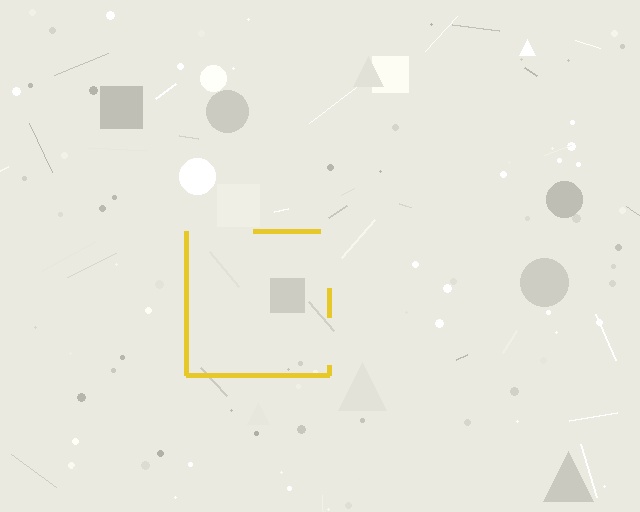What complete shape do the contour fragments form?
The contour fragments form a square.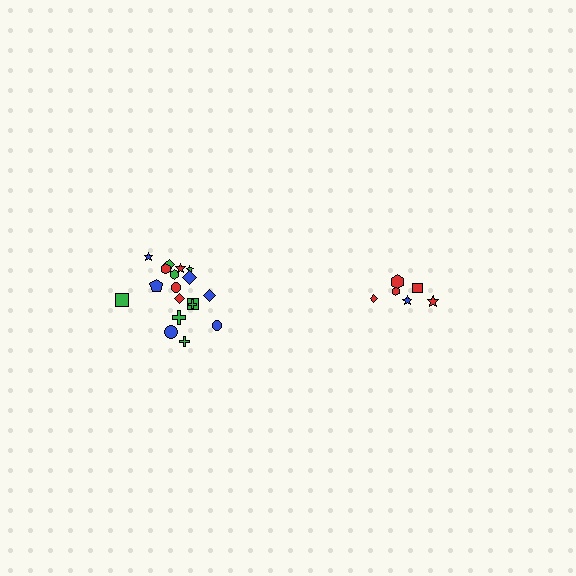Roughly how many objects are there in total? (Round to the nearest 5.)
Roughly 25 objects in total.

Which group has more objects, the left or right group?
The left group.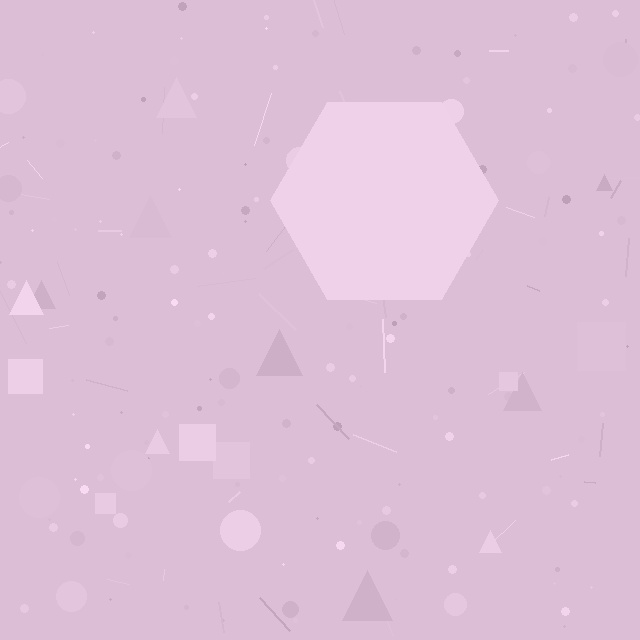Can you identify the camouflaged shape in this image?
The camouflaged shape is a hexagon.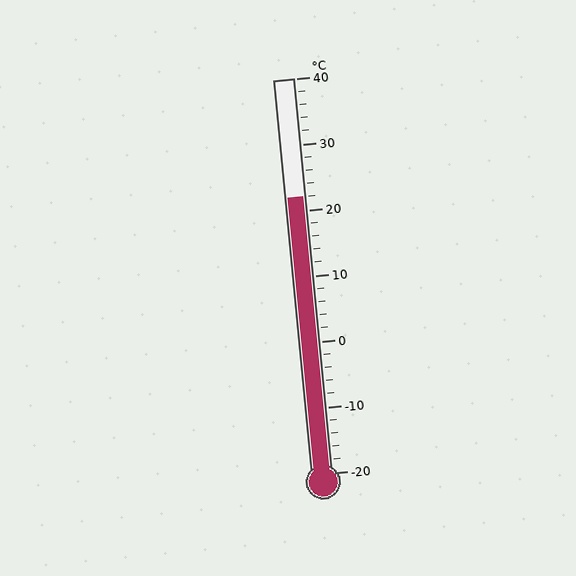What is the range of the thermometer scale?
The thermometer scale ranges from -20°C to 40°C.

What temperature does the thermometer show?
The thermometer shows approximately 22°C.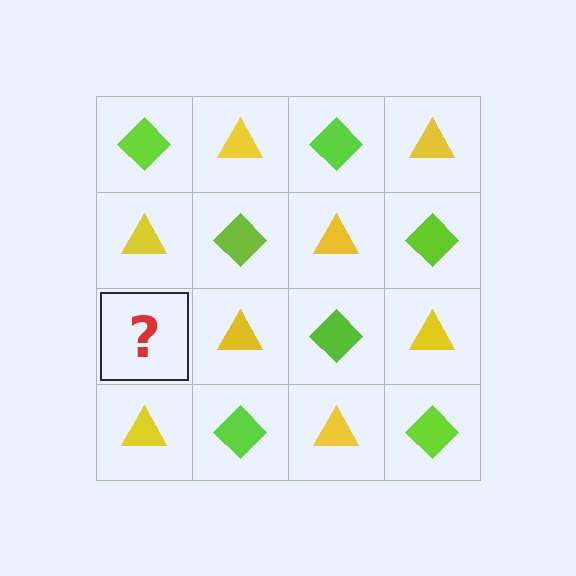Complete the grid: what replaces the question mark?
The question mark should be replaced with a lime diamond.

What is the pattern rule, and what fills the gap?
The rule is that it alternates lime diamond and yellow triangle in a checkerboard pattern. The gap should be filled with a lime diamond.